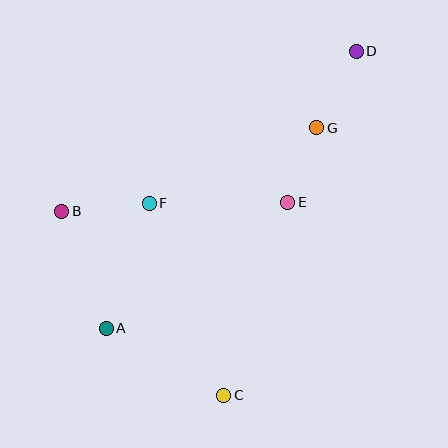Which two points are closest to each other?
Points E and G are closest to each other.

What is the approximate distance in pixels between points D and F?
The distance between D and F is approximately 257 pixels.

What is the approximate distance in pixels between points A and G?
The distance between A and G is approximately 291 pixels.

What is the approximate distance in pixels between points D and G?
The distance between D and G is approximately 86 pixels.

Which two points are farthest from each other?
Points A and D are farthest from each other.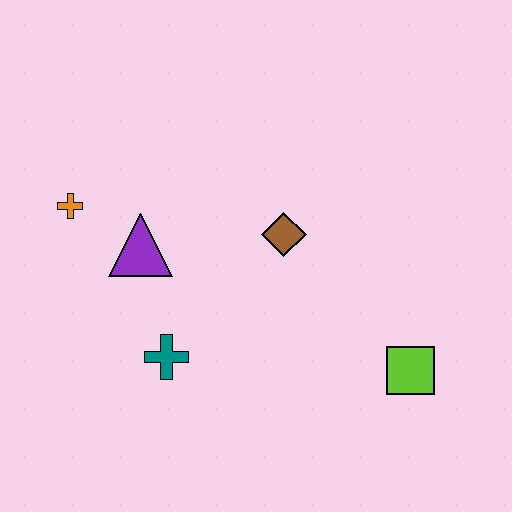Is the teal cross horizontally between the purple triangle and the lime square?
Yes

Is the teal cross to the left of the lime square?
Yes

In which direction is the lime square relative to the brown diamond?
The lime square is below the brown diamond.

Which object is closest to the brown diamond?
The purple triangle is closest to the brown diamond.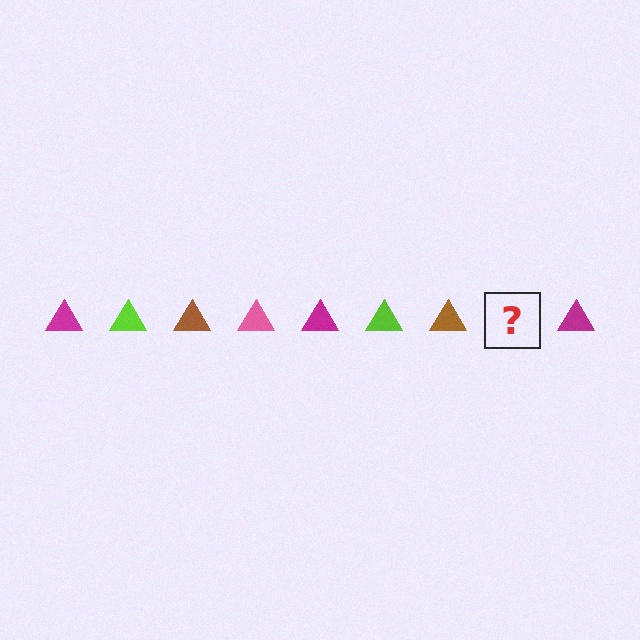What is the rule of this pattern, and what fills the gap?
The rule is that the pattern cycles through magenta, lime, brown, pink triangles. The gap should be filled with a pink triangle.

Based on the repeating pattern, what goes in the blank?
The blank should be a pink triangle.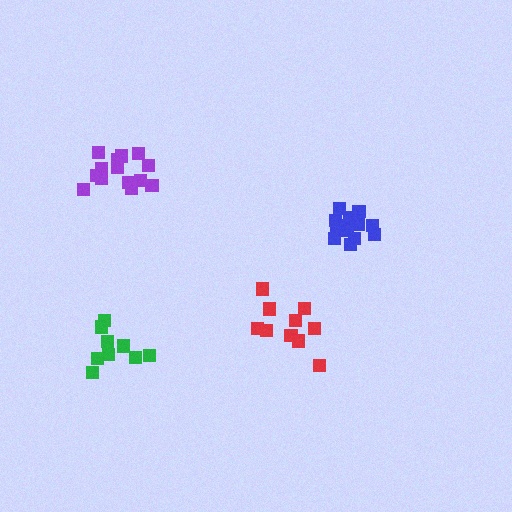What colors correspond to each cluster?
The clusters are colored: green, purple, blue, red.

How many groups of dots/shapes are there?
There are 4 groups.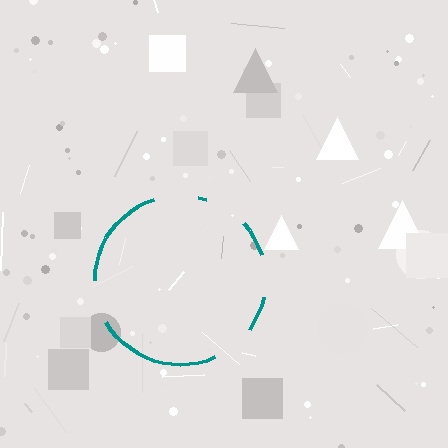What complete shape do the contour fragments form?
The contour fragments form a circle.